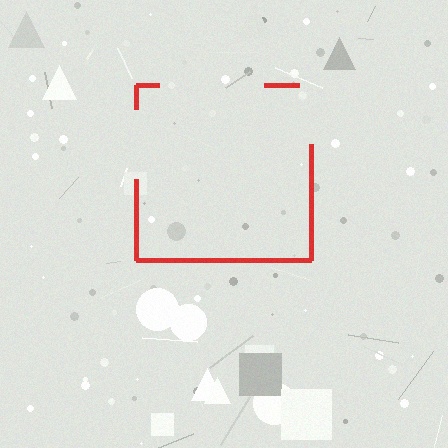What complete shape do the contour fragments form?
The contour fragments form a square.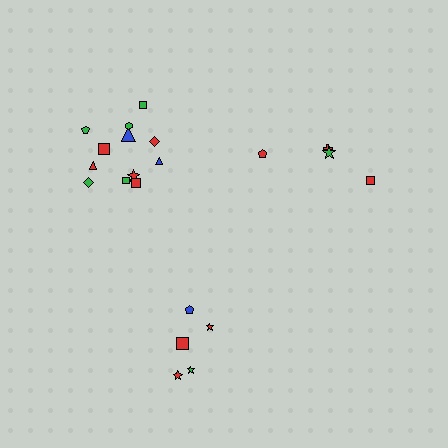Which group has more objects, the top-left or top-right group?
The top-left group.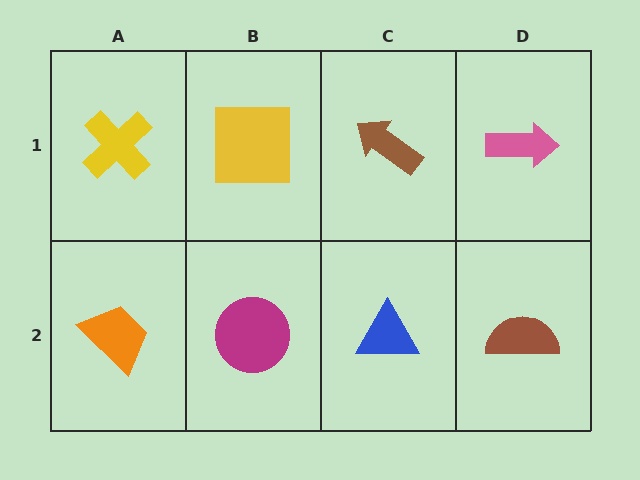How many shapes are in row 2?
4 shapes.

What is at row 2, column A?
An orange trapezoid.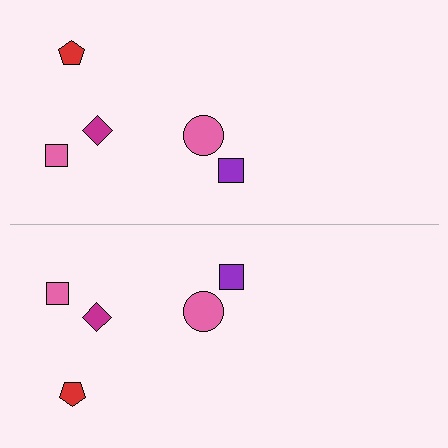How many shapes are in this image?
There are 10 shapes in this image.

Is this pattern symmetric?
Yes, this pattern has bilateral (reflection) symmetry.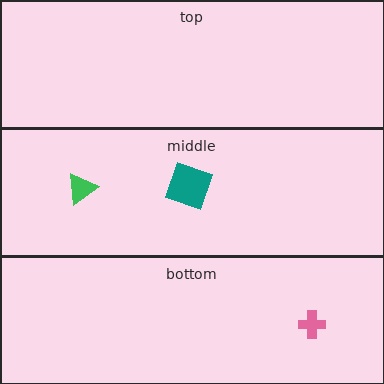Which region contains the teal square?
The middle region.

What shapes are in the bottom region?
The pink cross.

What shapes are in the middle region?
The teal square, the green triangle.